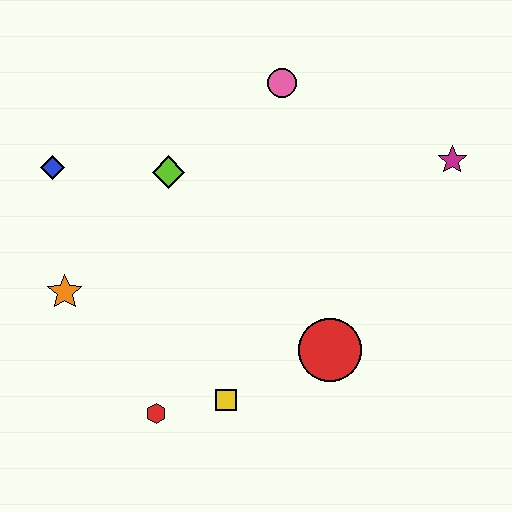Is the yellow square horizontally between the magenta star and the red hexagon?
Yes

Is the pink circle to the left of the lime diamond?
No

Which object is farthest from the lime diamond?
The magenta star is farthest from the lime diamond.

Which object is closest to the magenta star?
The pink circle is closest to the magenta star.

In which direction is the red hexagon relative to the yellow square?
The red hexagon is to the left of the yellow square.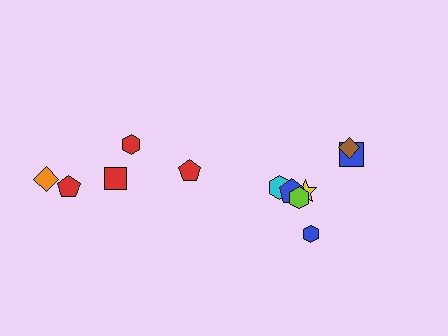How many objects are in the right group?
There are 7 objects.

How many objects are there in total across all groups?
There are 12 objects.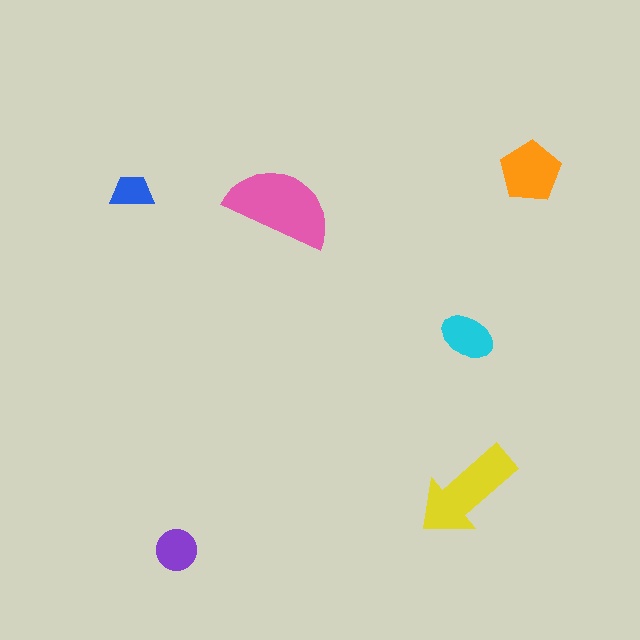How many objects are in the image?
There are 6 objects in the image.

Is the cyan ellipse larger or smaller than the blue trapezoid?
Larger.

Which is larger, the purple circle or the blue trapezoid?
The purple circle.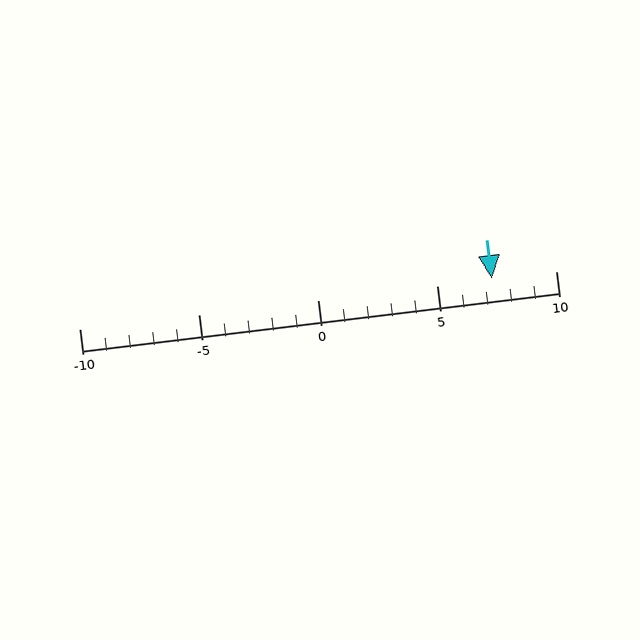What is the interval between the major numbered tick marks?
The major tick marks are spaced 5 units apart.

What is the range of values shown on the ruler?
The ruler shows values from -10 to 10.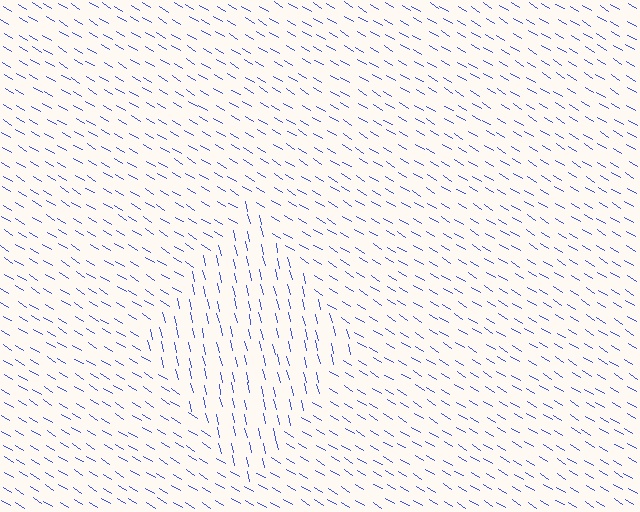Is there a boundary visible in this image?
Yes, there is a texture boundary formed by a change in line orientation.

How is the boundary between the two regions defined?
The boundary is defined purely by a change in line orientation (approximately 45 degrees difference). All lines are the same color and thickness.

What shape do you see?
I see a diamond.